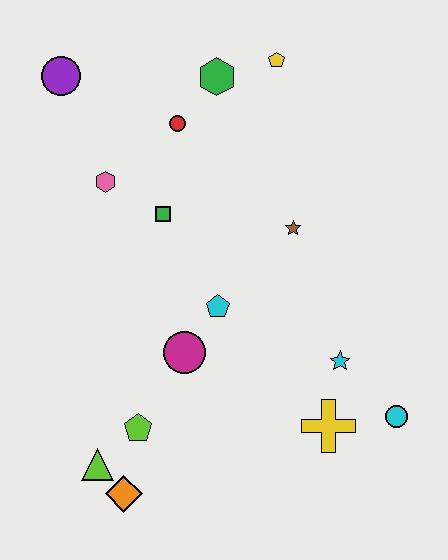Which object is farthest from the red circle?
The orange diamond is farthest from the red circle.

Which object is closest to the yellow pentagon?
The green hexagon is closest to the yellow pentagon.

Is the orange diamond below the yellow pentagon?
Yes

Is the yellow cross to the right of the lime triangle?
Yes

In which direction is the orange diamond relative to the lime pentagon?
The orange diamond is below the lime pentagon.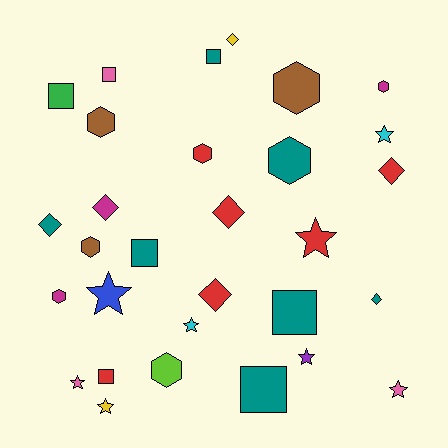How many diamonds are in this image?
There are 7 diamonds.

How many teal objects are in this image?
There are 7 teal objects.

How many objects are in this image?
There are 30 objects.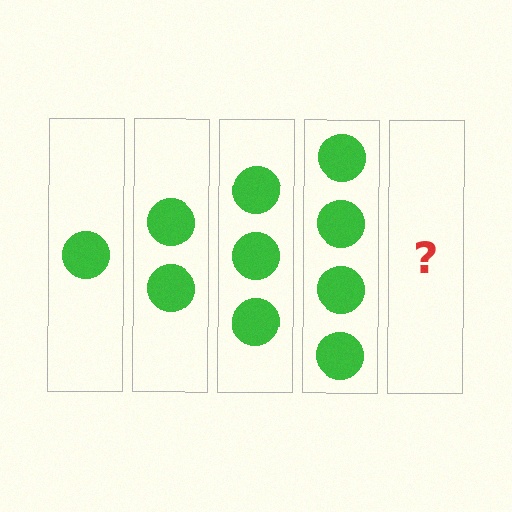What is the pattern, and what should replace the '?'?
The pattern is that each step adds one more circle. The '?' should be 5 circles.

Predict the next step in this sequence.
The next step is 5 circles.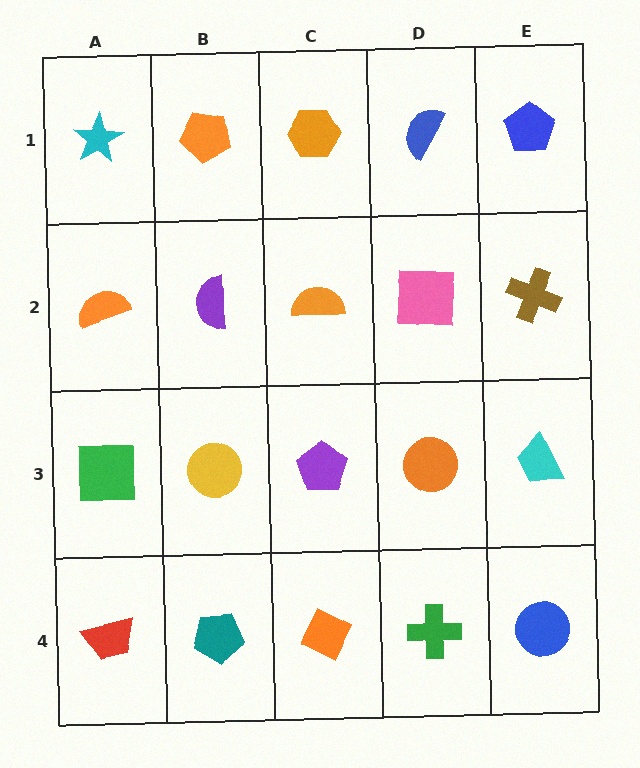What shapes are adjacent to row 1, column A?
An orange semicircle (row 2, column A), an orange pentagon (row 1, column B).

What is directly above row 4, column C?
A purple pentagon.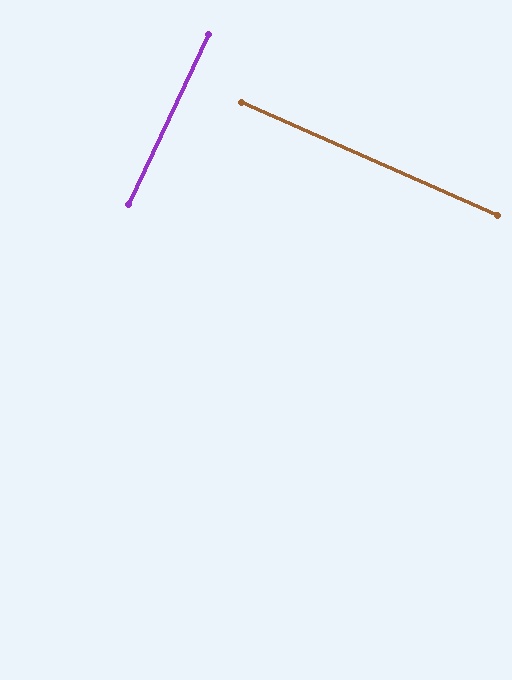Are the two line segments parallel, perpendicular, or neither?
Perpendicular — they meet at approximately 89°.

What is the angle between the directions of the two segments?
Approximately 89 degrees.